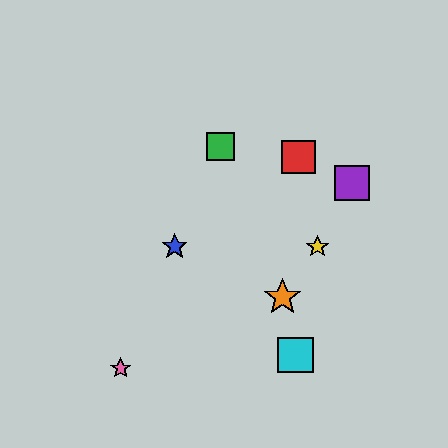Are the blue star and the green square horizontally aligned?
No, the blue star is at y≈247 and the green square is at y≈146.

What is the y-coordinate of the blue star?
The blue star is at y≈247.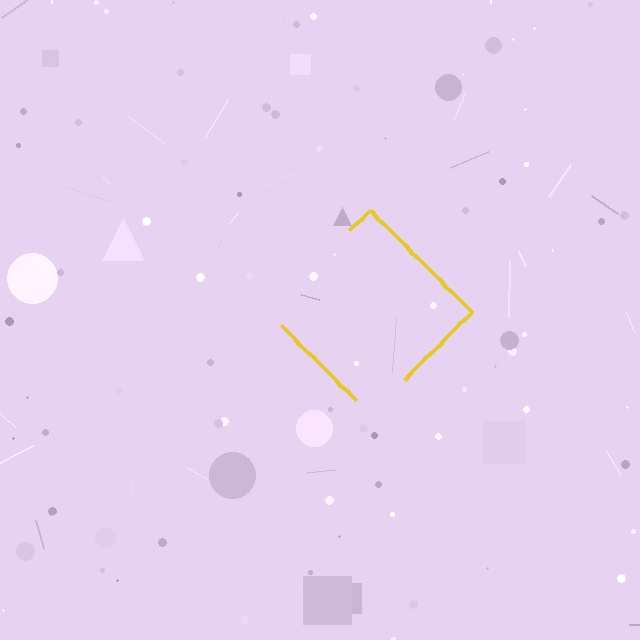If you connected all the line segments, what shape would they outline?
They would outline a diamond.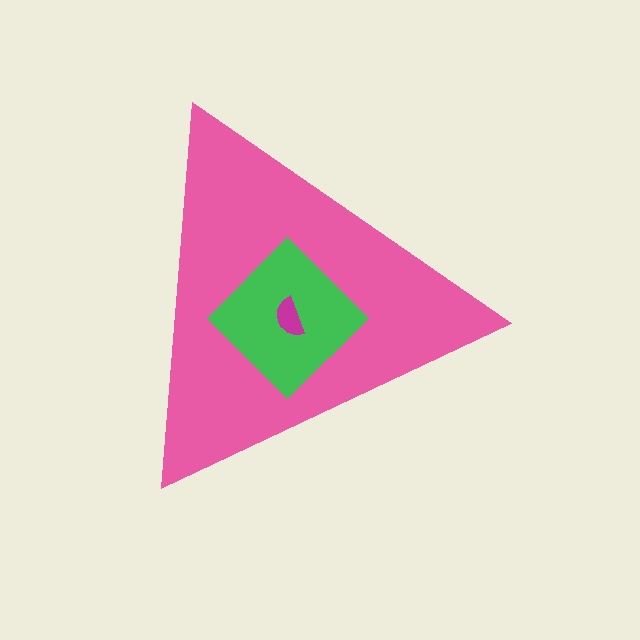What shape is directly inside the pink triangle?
The green diamond.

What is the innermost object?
The magenta semicircle.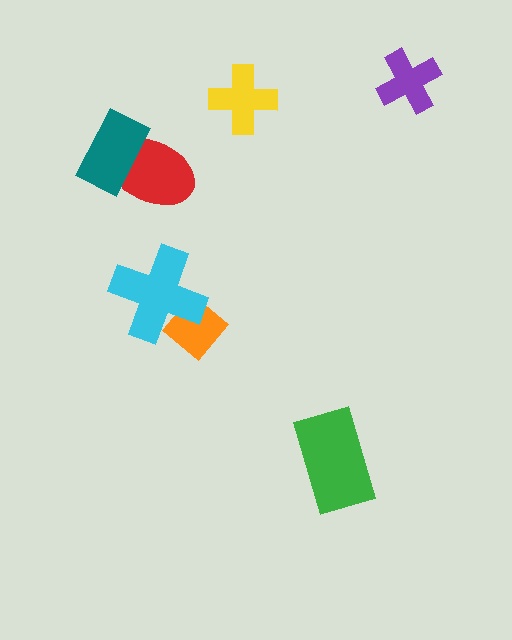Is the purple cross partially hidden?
No, no other shape covers it.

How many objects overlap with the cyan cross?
1 object overlaps with the cyan cross.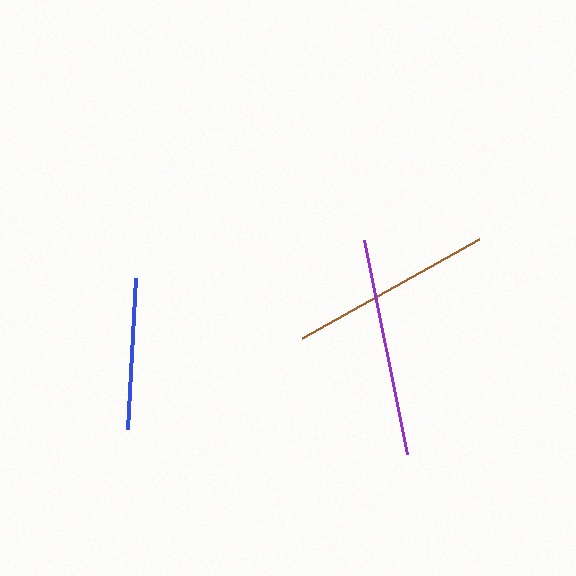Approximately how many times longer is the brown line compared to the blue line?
The brown line is approximately 1.3 times the length of the blue line.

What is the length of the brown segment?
The brown segment is approximately 203 pixels long.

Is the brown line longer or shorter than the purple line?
The purple line is longer than the brown line.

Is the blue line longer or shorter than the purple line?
The purple line is longer than the blue line.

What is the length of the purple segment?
The purple segment is approximately 218 pixels long.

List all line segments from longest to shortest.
From longest to shortest: purple, brown, blue.